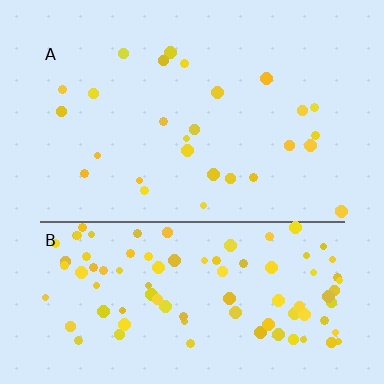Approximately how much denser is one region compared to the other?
Approximately 3.6× — region B over region A.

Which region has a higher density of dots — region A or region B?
B (the bottom).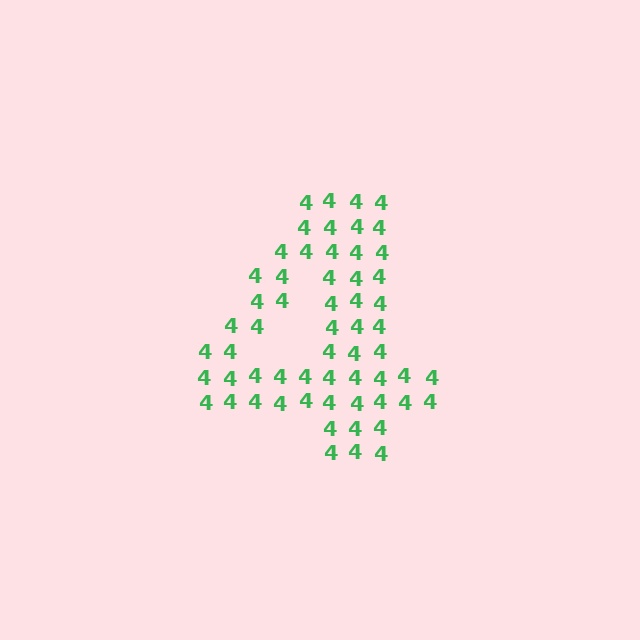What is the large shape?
The large shape is the digit 4.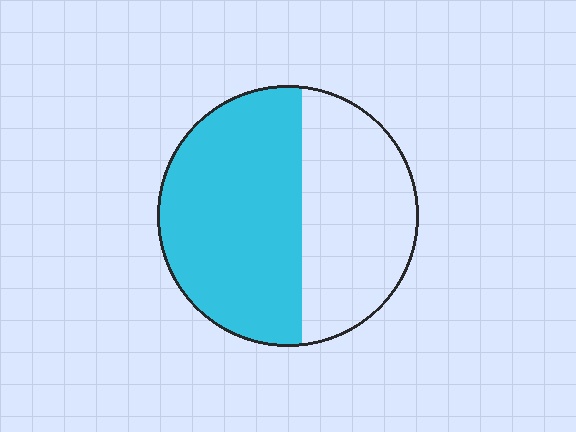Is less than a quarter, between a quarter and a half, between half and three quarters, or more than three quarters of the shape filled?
Between half and three quarters.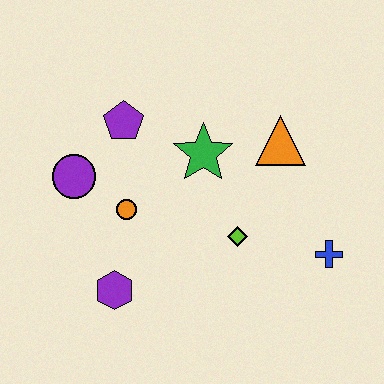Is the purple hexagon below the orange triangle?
Yes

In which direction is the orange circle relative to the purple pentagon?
The orange circle is below the purple pentagon.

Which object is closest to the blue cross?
The lime diamond is closest to the blue cross.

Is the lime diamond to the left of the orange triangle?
Yes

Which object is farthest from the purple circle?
The blue cross is farthest from the purple circle.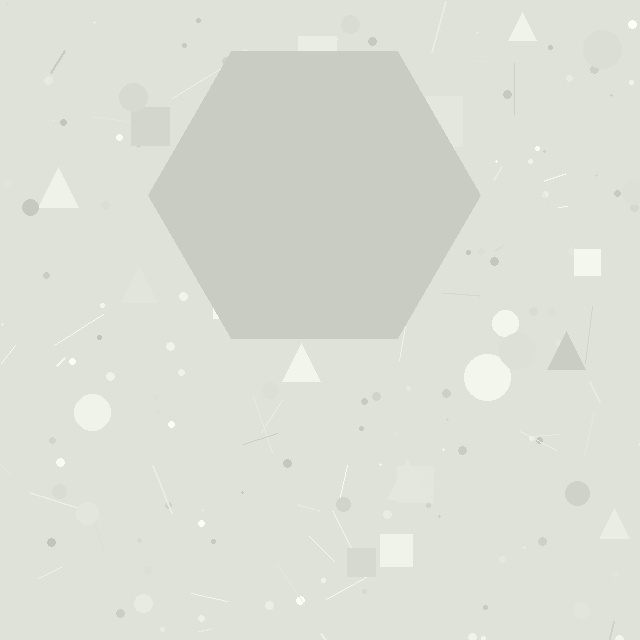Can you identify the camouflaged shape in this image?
The camouflaged shape is a hexagon.